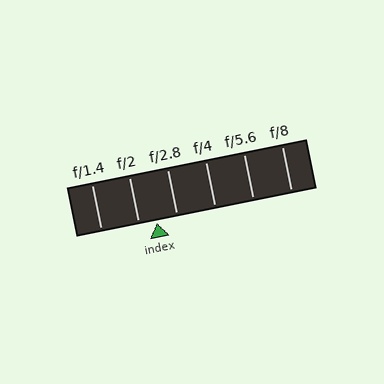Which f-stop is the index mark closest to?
The index mark is closest to f/2.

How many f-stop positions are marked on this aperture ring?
There are 6 f-stop positions marked.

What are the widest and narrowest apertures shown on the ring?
The widest aperture shown is f/1.4 and the narrowest is f/8.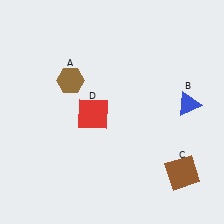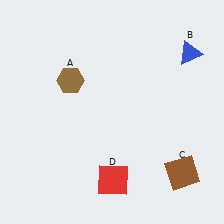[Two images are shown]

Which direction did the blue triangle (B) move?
The blue triangle (B) moved up.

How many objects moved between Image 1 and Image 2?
2 objects moved between the two images.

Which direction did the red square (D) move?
The red square (D) moved down.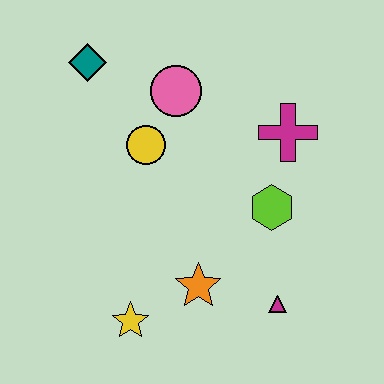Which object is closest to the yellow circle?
The pink circle is closest to the yellow circle.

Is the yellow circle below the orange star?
No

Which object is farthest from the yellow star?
The teal diamond is farthest from the yellow star.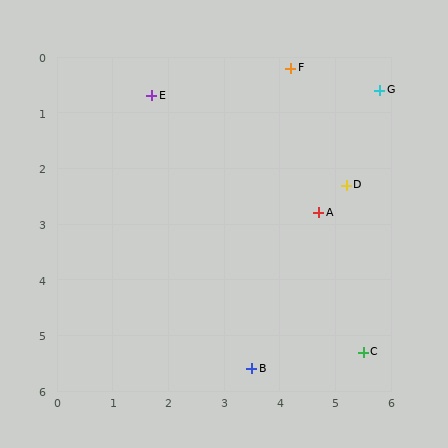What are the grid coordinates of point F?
Point F is at approximately (4.2, 0.2).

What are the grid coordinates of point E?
Point E is at approximately (1.7, 0.7).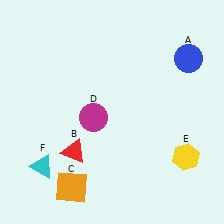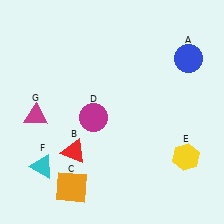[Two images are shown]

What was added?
A magenta triangle (G) was added in Image 2.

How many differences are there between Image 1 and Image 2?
There is 1 difference between the two images.